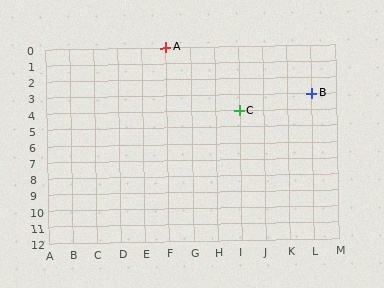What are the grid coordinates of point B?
Point B is at grid coordinates (L, 3).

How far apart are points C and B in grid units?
Points C and B are 3 columns and 1 row apart (about 3.2 grid units diagonally).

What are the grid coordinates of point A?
Point A is at grid coordinates (F, 0).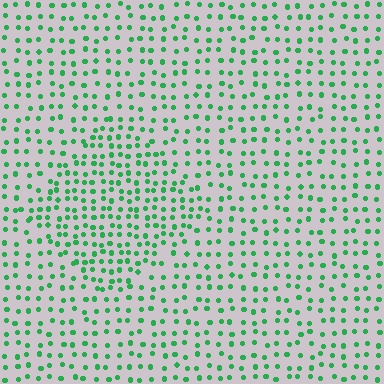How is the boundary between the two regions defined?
The boundary is defined by a change in element density (approximately 1.6x ratio). All elements are the same color, size, and shape.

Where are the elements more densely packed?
The elements are more densely packed inside the diamond boundary.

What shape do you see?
I see a diamond.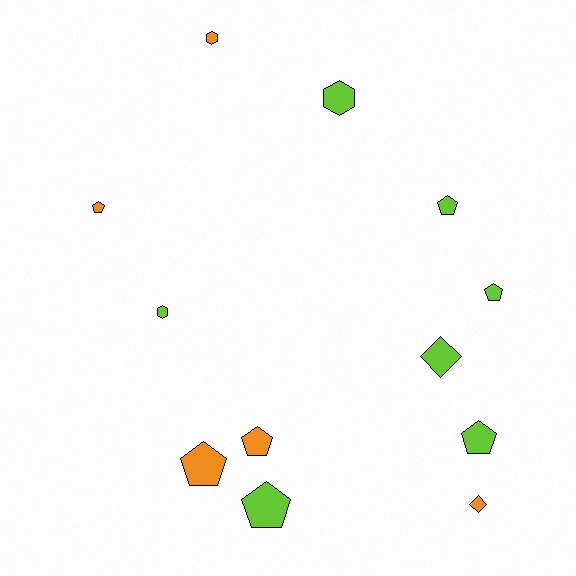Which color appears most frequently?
Lime, with 7 objects.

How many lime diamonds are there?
There is 1 lime diamond.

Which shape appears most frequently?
Pentagon, with 7 objects.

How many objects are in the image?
There are 12 objects.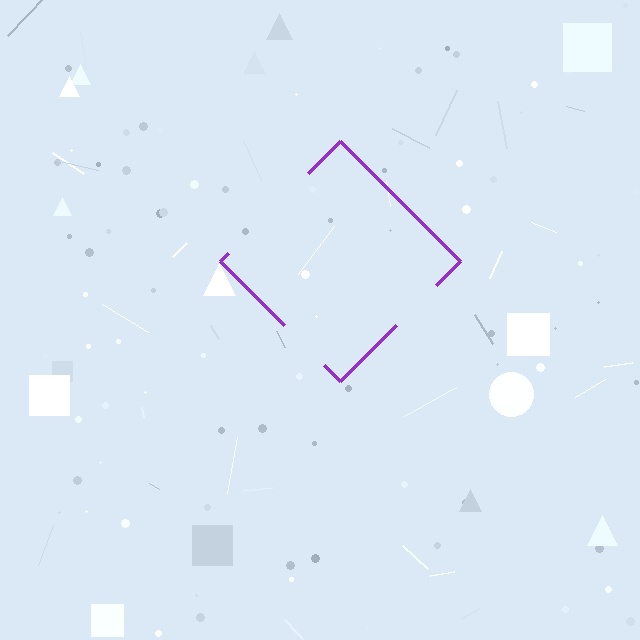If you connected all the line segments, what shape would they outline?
They would outline a diamond.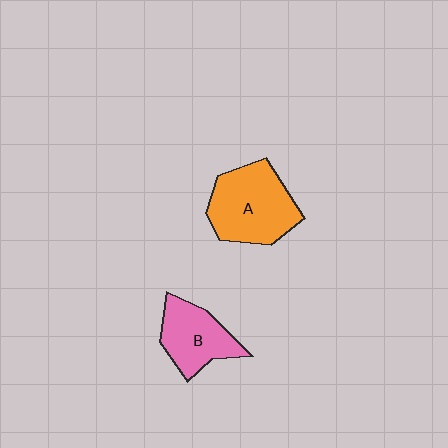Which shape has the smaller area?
Shape B (pink).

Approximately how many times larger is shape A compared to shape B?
Approximately 1.4 times.